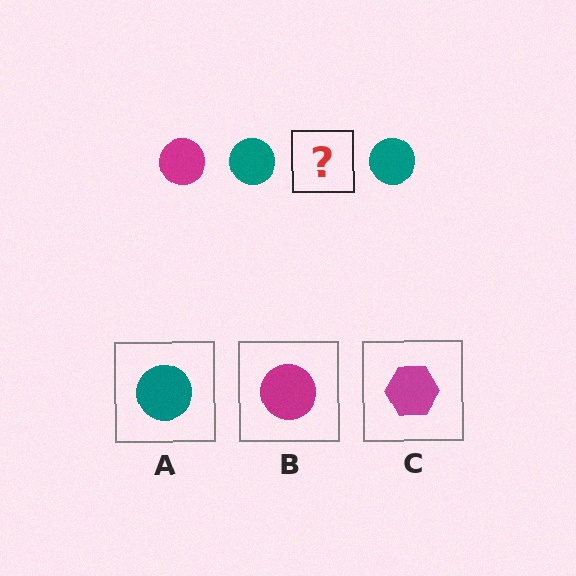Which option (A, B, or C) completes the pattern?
B.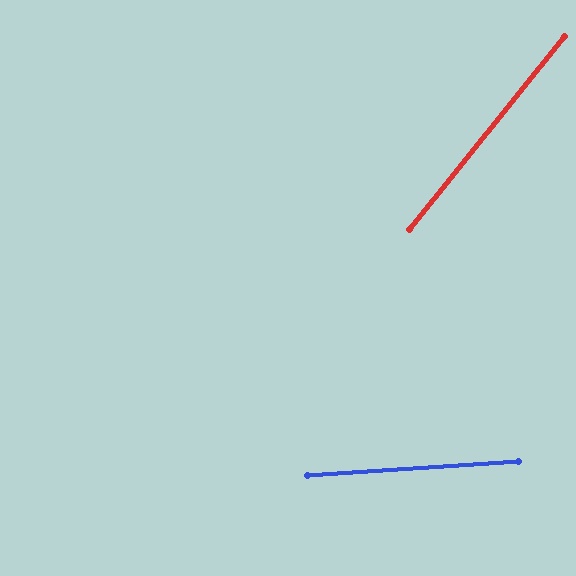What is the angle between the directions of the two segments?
Approximately 48 degrees.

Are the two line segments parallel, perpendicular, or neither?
Neither parallel nor perpendicular — they differ by about 48°.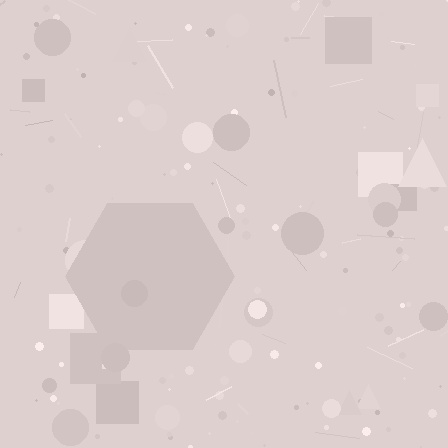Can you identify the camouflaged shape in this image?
The camouflaged shape is a hexagon.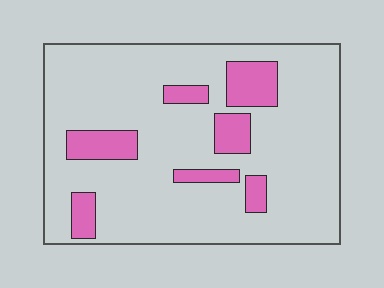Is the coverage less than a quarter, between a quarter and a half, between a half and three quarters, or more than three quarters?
Less than a quarter.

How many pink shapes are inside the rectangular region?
7.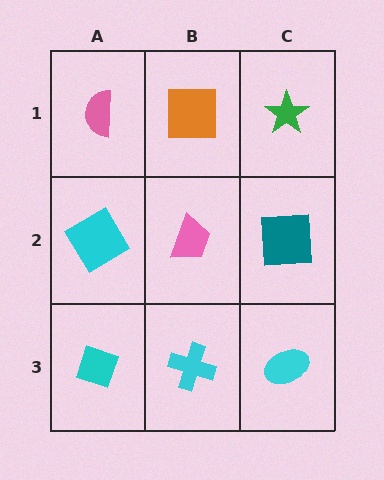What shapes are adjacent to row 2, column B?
An orange square (row 1, column B), a cyan cross (row 3, column B), a cyan diamond (row 2, column A), a teal square (row 2, column C).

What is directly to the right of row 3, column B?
A cyan ellipse.